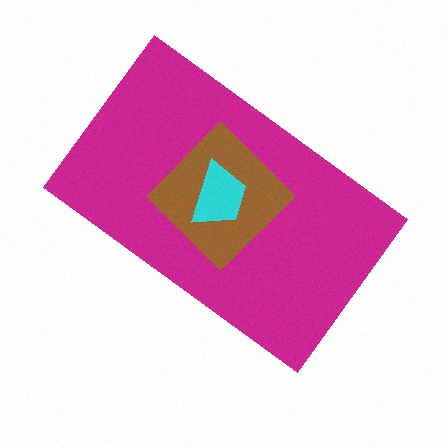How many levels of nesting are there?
3.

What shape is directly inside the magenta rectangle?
The brown diamond.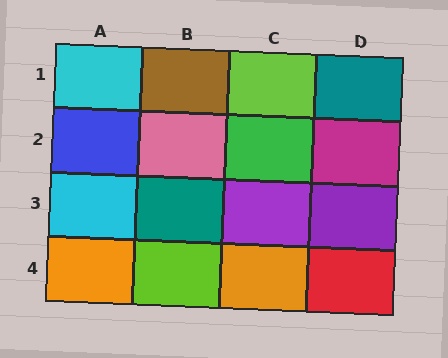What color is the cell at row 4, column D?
Red.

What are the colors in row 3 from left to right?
Cyan, teal, purple, purple.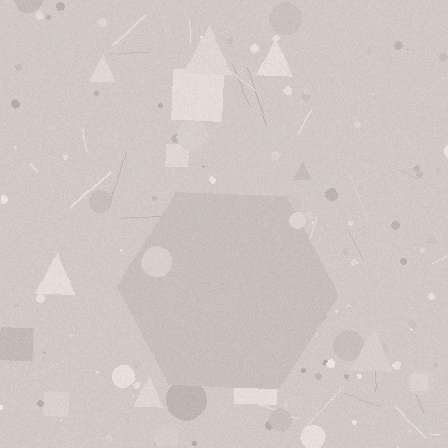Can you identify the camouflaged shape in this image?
The camouflaged shape is a hexagon.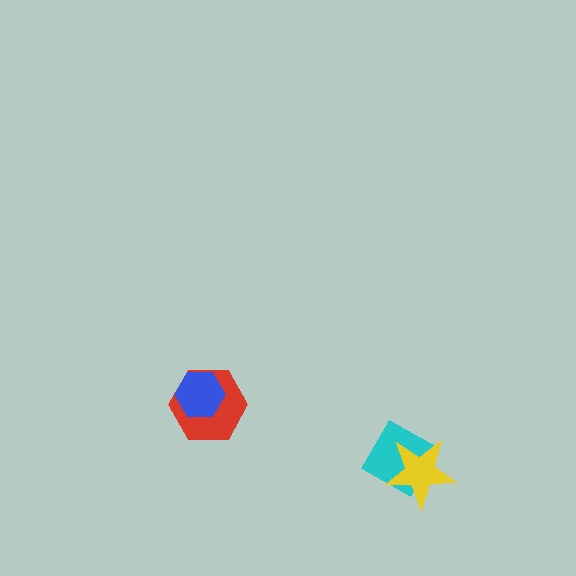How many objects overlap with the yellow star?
1 object overlaps with the yellow star.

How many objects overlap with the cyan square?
1 object overlaps with the cyan square.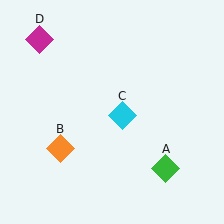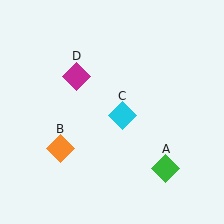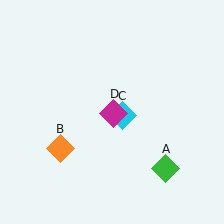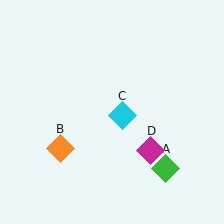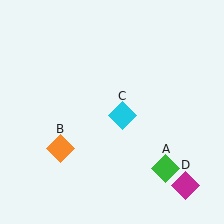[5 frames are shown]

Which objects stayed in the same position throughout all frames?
Green diamond (object A) and orange diamond (object B) and cyan diamond (object C) remained stationary.